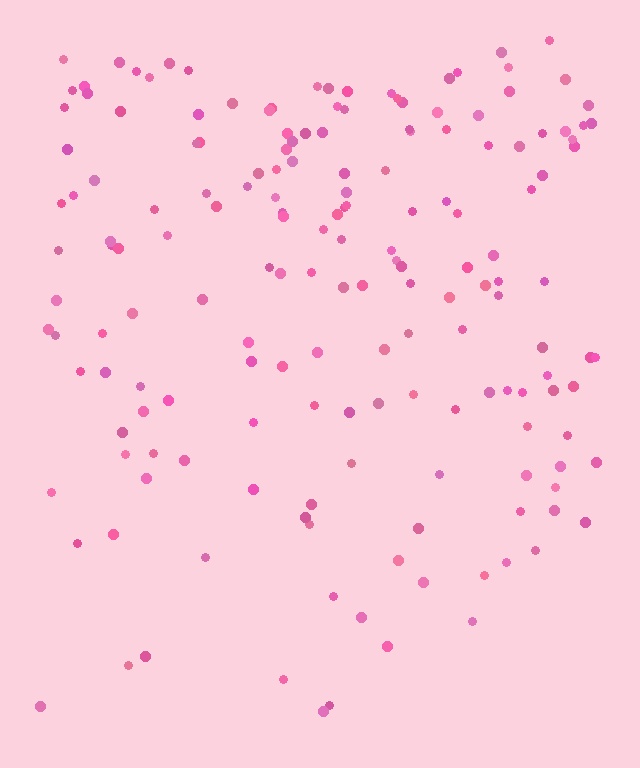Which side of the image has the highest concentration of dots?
The top.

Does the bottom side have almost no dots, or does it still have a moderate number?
Still a moderate number, just noticeably fewer than the top.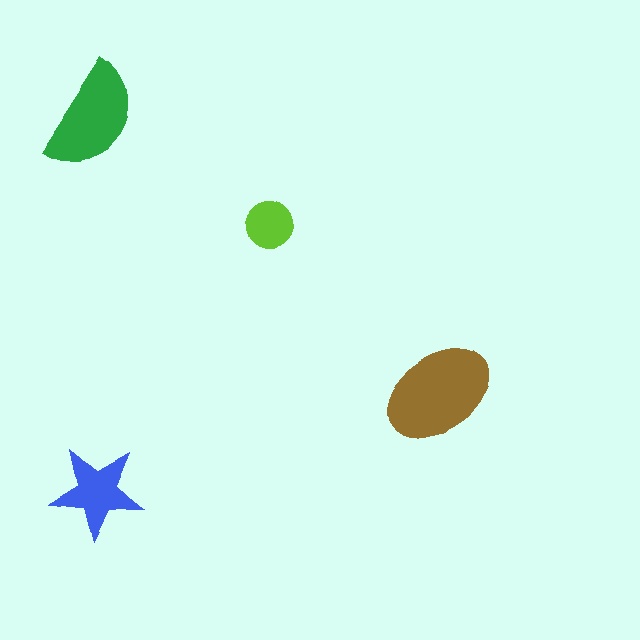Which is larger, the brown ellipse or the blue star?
The brown ellipse.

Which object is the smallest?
The lime circle.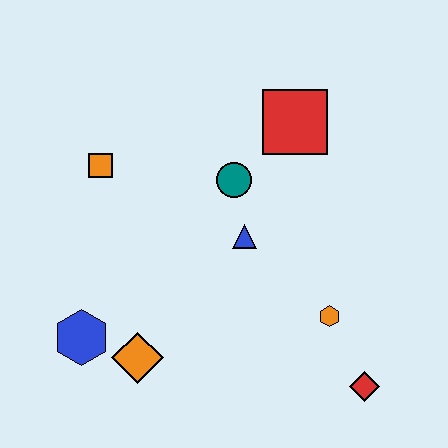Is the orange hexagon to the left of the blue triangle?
No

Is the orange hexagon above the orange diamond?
Yes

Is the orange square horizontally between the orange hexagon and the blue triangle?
No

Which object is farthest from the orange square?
The red diamond is farthest from the orange square.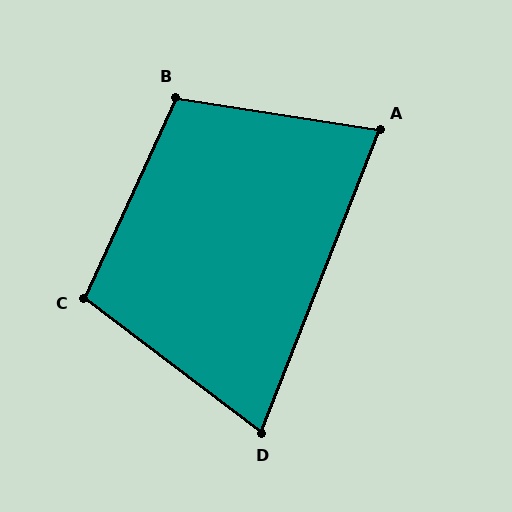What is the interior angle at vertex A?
Approximately 77 degrees (acute).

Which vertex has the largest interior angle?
B, at approximately 106 degrees.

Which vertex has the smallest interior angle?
D, at approximately 74 degrees.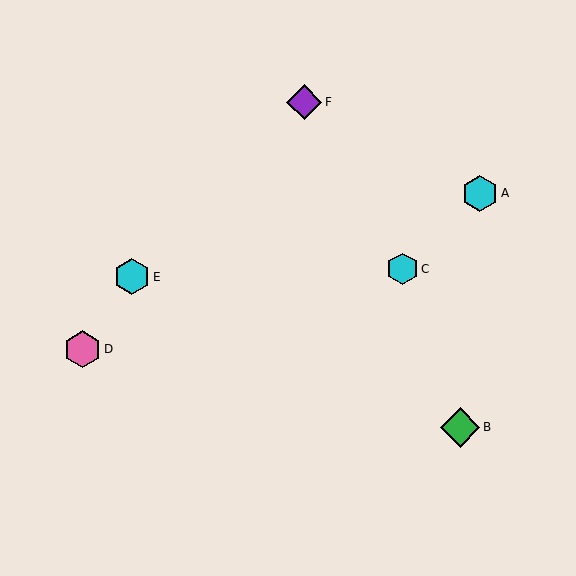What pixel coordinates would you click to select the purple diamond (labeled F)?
Click at (304, 102) to select the purple diamond F.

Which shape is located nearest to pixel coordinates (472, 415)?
The green diamond (labeled B) at (460, 427) is nearest to that location.